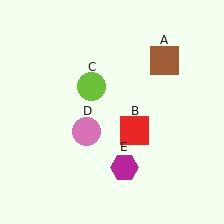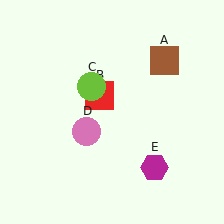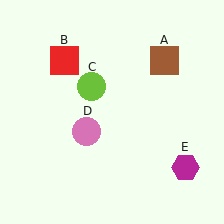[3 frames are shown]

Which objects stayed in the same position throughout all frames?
Brown square (object A) and lime circle (object C) and pink circle (object D) remained stationary.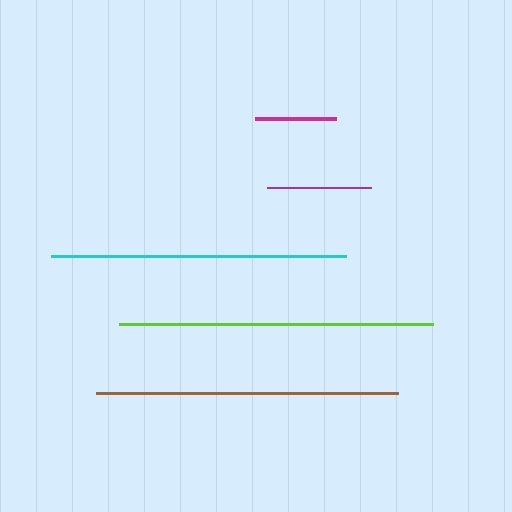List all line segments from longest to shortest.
From longest to shortest: lime, brown, cyan, purple, magenta.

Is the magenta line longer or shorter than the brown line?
The brown line is longer than the magenta line.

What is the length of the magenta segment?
The magenta segment is approximately 81 pixels long.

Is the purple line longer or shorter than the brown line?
The brown line is longer than the purple line.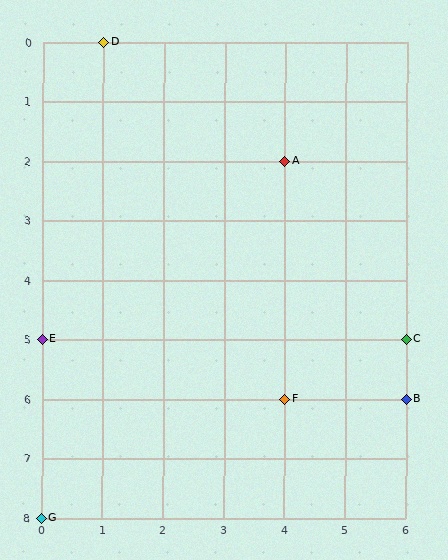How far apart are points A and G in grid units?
Points A and G are 4 columns and 6 rows apart (about 7.2 grid units diagonally).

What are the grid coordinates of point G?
Point G is at grid coordinates (0, 8).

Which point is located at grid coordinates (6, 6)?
Point B is at (6, 6).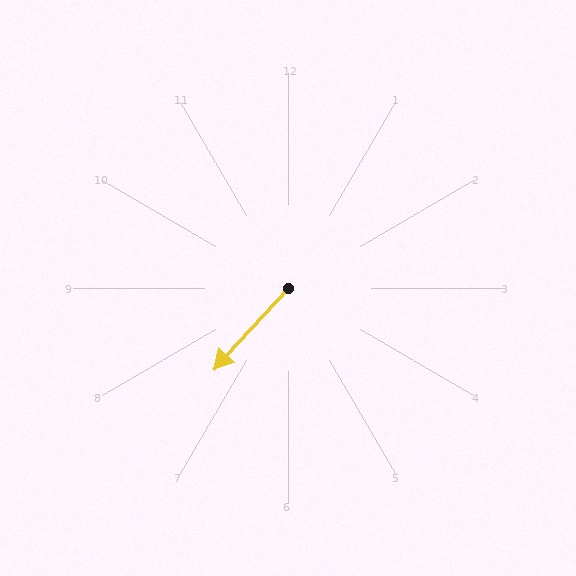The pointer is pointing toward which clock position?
Roughly 7 o'clock.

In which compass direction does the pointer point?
Southwest.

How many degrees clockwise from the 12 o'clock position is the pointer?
Approximately 222 degrees.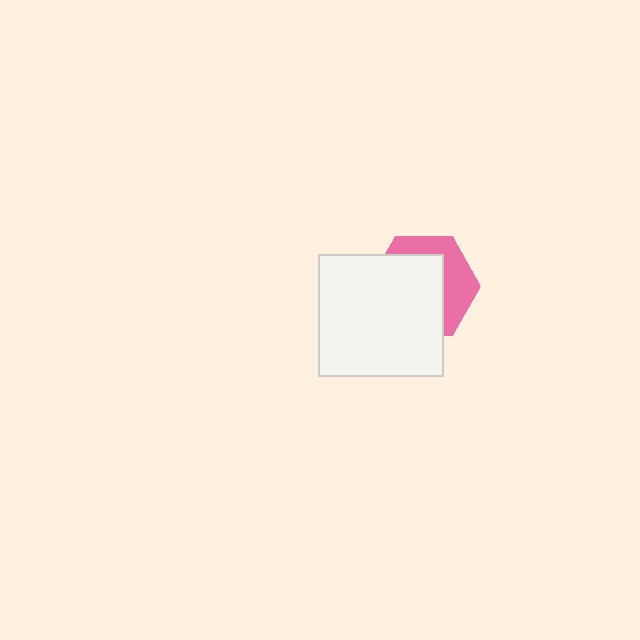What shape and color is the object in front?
The object in front is a white rectangle.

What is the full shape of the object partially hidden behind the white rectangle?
The partially hidden object is a pink hexagon.